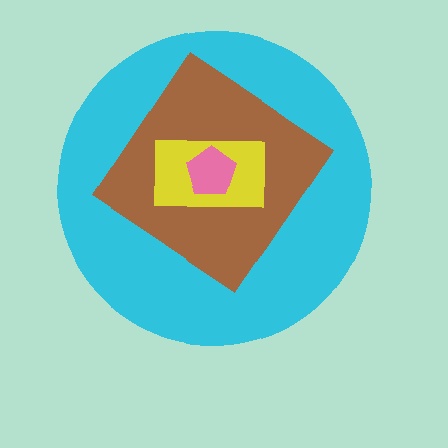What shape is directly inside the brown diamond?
The yellow rectangle.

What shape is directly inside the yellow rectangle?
The pink pentagon.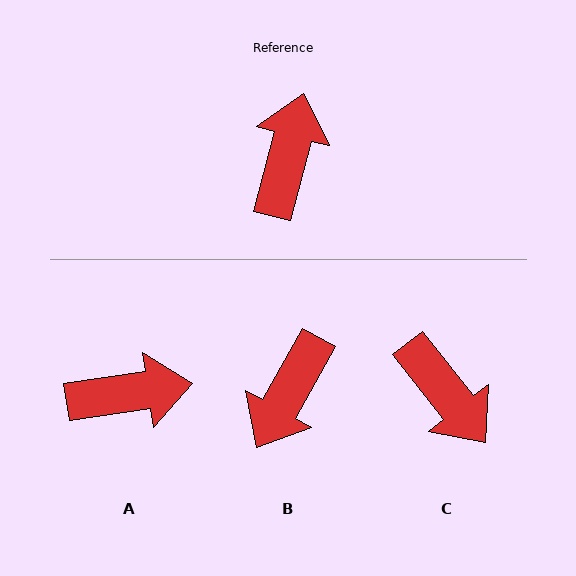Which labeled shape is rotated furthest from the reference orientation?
B, about 165 degrees away.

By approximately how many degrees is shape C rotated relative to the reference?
Approximately 127 degrees clockwise.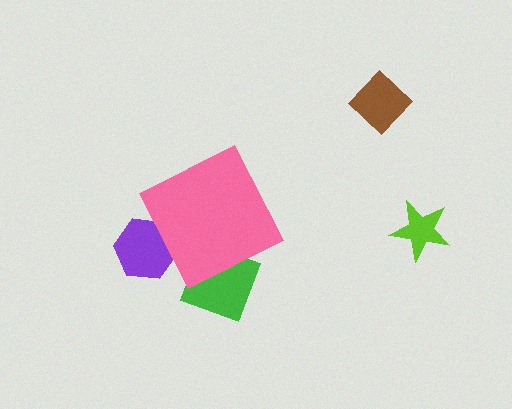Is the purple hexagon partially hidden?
Yes, the purple hexagon is partially hidden behind the pink diamond.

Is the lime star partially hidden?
No, the lime star is fully visible.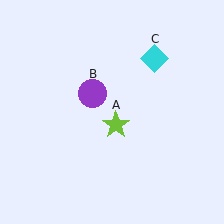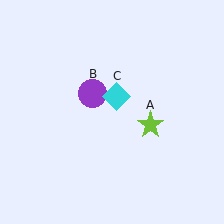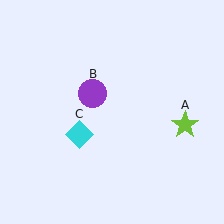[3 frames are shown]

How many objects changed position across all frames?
2 objects changed position: lime star (object A), cyan diamond (object C).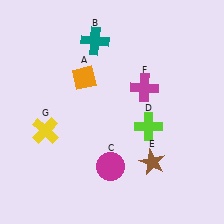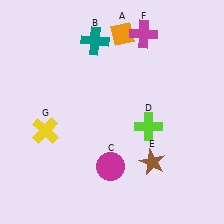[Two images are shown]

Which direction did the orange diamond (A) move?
The orange diamond (A) moved up.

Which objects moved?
The objects that moved are: the orange diamond (A), the magenta cross (F).